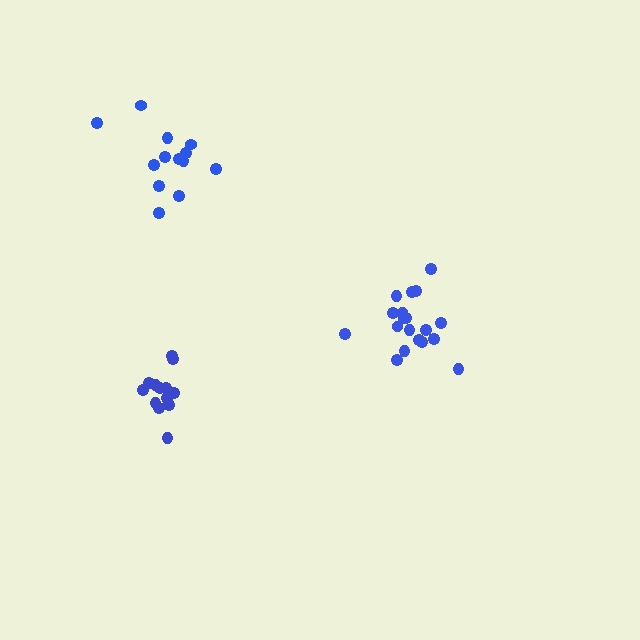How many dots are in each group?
Group 1: 19 dots, Group 2: 13 dots, Group 3: 13 dots (45 total).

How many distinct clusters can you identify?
There are 3 distinct clusters.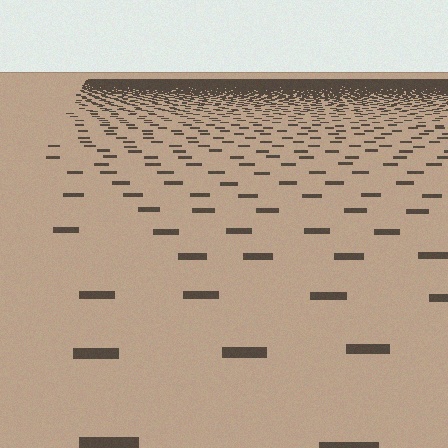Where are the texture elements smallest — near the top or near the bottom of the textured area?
Near the top.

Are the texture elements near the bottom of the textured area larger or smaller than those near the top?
Larger. Near the bottom, elements are closer to the viewer and appear at a bigger on-screen size.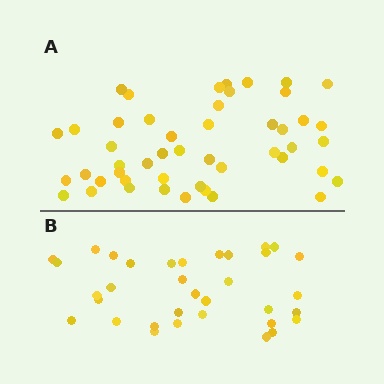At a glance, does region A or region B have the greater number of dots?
Region A (the top region) has more dots.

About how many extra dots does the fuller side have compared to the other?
Region A has approximately 15 more dots than region B.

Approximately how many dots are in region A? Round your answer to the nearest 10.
About 50 dots. (The exact count is 48, which rounds to 50.)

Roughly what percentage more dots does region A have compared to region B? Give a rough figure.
About 40% more.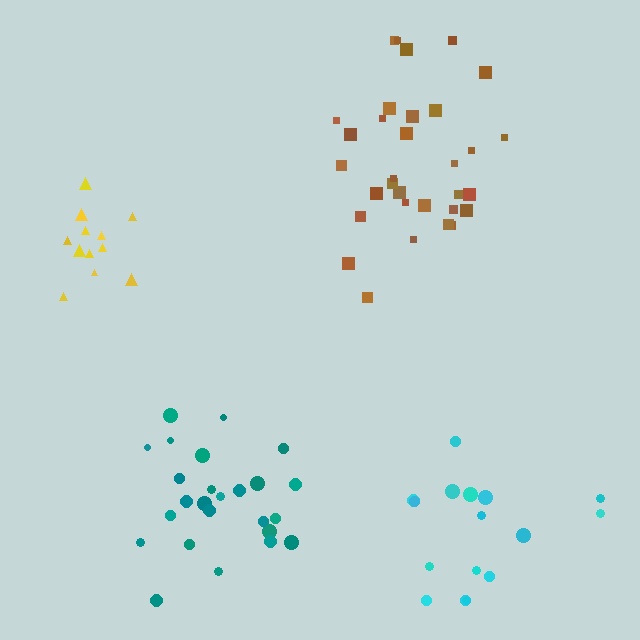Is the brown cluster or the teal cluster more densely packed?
Brown.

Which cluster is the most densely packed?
Yellow.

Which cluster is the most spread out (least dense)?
Cyan.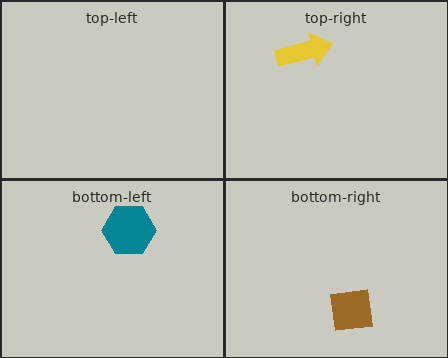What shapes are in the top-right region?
The yellow arrow.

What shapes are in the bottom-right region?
The brown square.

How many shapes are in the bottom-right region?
1.